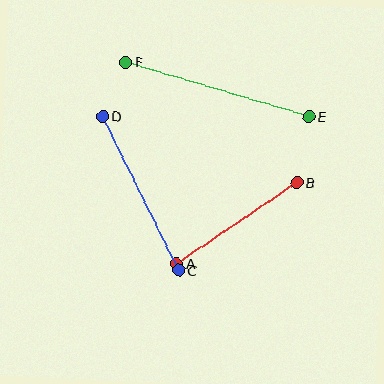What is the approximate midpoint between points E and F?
The midpoint is at approximately (217, 89) pixels.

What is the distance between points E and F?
The distance is approximately 191 pixels.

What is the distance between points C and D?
The distance is approximately 172 pixels.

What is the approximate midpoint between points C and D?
The midpoint is at approximately (141, 193) pixels.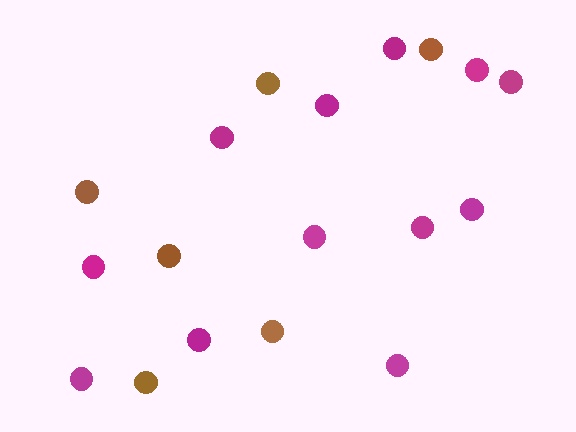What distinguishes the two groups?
There are 2 groups: one group of brown circles (6) and one group of magenta circles (12).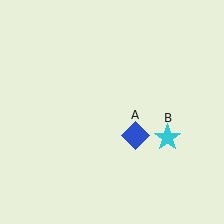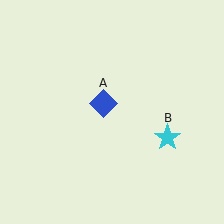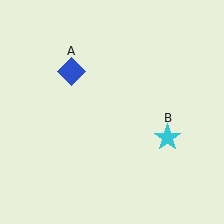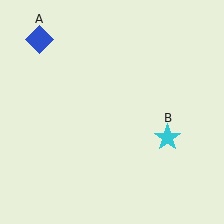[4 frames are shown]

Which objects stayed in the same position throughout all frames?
Cyan star (object B) remained stationary.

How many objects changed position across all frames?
1 object changed position: blue diamond (object A).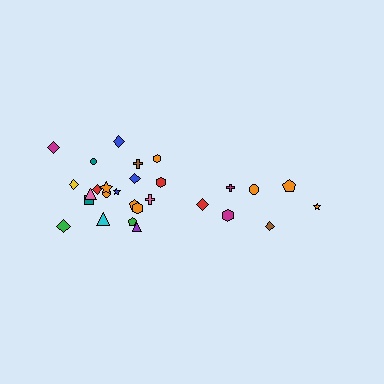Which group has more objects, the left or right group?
The left group.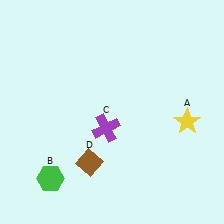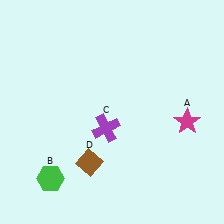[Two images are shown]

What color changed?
The star (A) changed from yellow in Image 1 to magenta in Image 2.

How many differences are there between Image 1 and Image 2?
There is 1 difference between the two images.